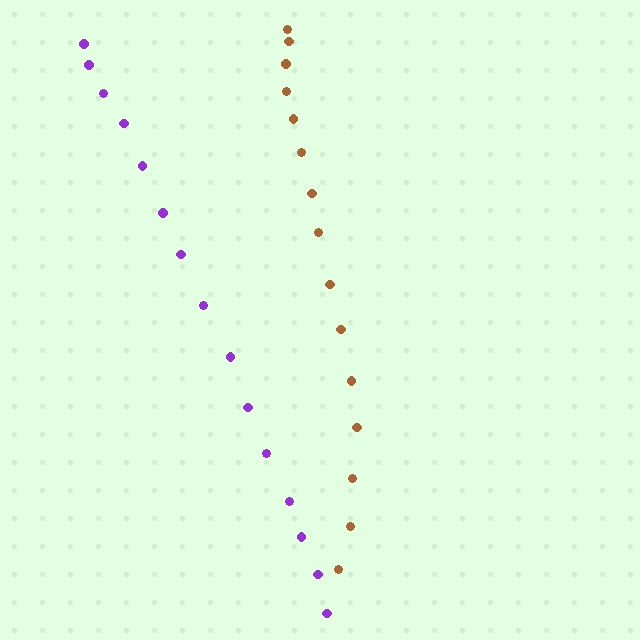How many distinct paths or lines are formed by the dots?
There are 2 distinct paths.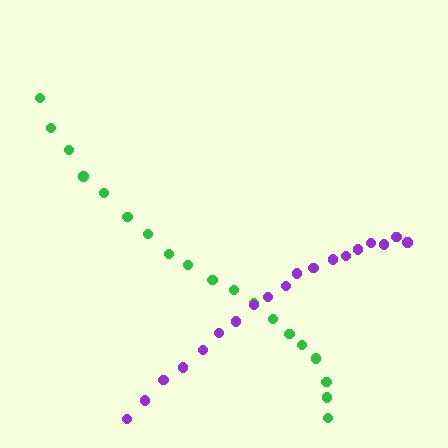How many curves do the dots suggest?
There are 2 distinct paths.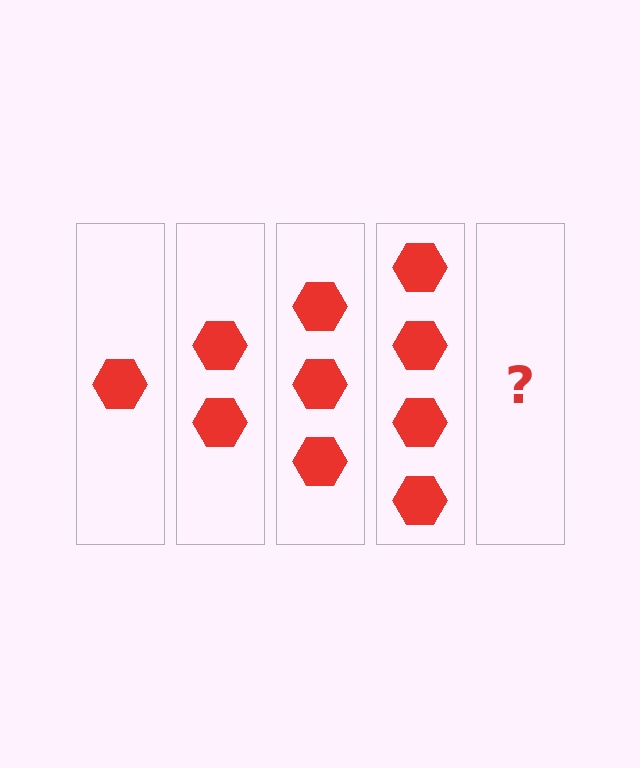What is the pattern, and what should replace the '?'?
The pattern is that each step adds one more hexagon. The '?' should be 5 hexagons.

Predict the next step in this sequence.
The next step is 5 hexagons.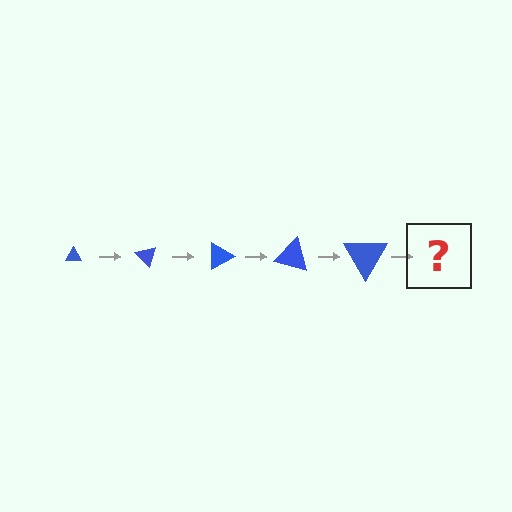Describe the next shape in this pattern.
It should be a triangle, larger than the previous one and rotated 225 degrees from the start.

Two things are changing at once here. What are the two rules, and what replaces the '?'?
The two rules are that the triangle grows larger each step and it rotates 45 degrees each step. The '?' should be a triangle, larger than the previous one and rotated 225 degrees from the start.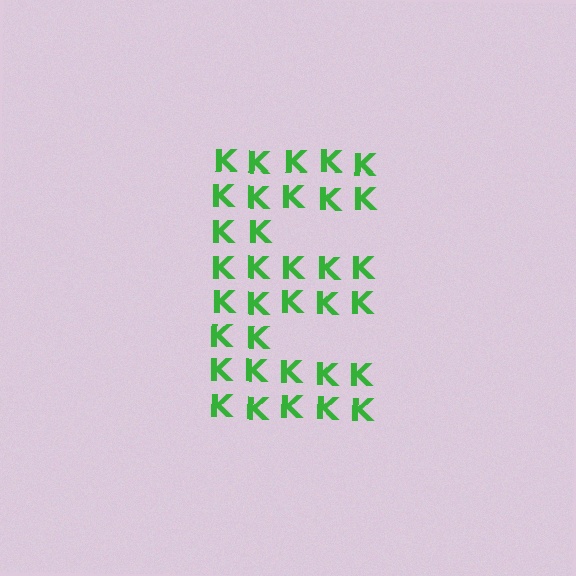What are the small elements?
The small elements are letter K's.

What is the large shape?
The large shape is the letter E.